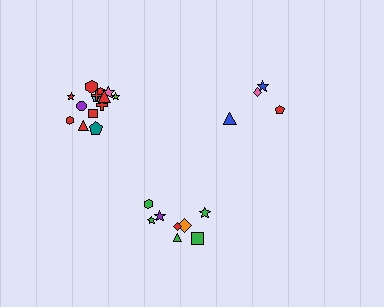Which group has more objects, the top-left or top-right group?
The top-left group.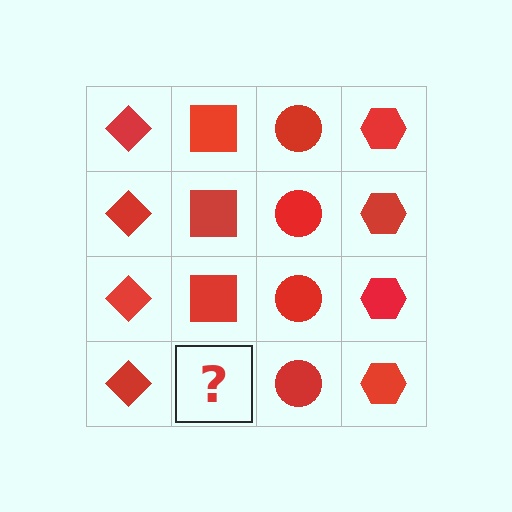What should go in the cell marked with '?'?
The missing cell should contain a red square.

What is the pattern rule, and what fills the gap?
The rule is that each column has a consistent shape. The gap should be filled with a red square.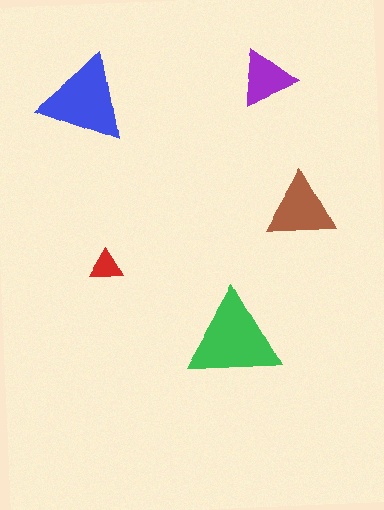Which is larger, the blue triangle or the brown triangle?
The blue one.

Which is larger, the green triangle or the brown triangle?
The green one.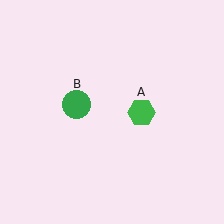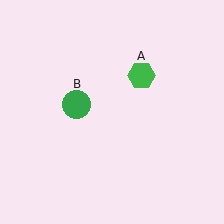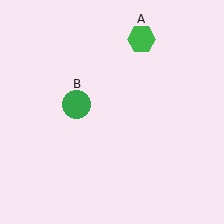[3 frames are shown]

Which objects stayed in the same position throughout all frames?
Green circle (object B) remained stationary.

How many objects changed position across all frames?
1 object changed position: green hexagon (object A).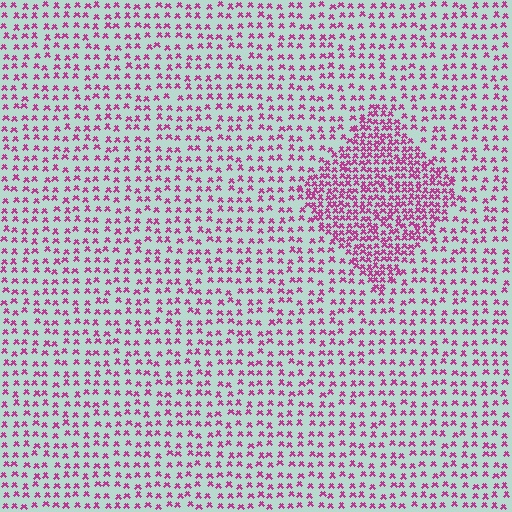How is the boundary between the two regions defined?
The boundary is defined by a change in element density (approximately 2.2x ratio). All elements are the same color, size, and shape.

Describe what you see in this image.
The image contains small magenta elements arranged at two different densities. A diamond-shaped region is visible where the elements are more densely packed than the surrounding area.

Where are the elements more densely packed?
The elements are more densely packed inside the diamond boundary.